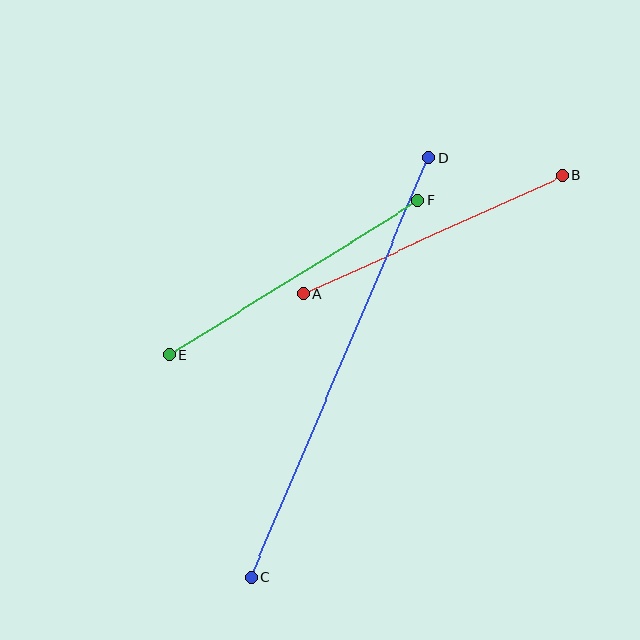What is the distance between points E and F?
The distance is approximately 293 pixels.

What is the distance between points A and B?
The distance is approximately 285 pixels.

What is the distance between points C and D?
The distance is approximately 456 pixels.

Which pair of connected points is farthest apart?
Points C and D are farthest apart.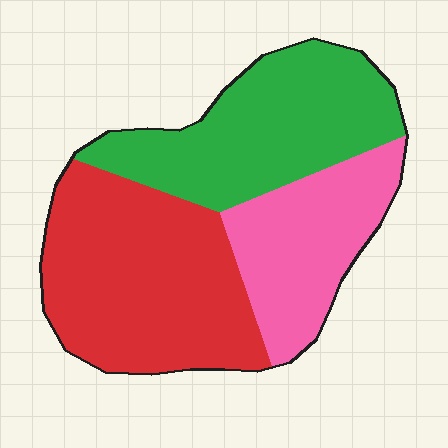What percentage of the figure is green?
Green takes up about one third (1/3) of the figure.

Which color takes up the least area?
Pink, at roughly 25%.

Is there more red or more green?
Red.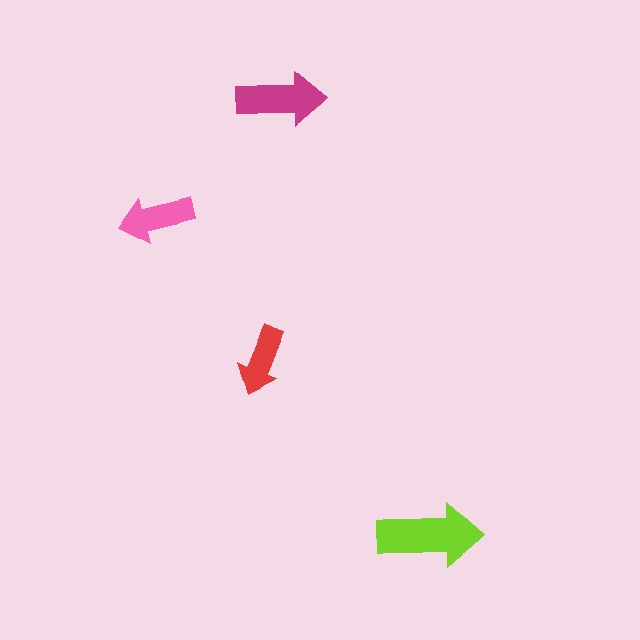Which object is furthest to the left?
The pink arrow is leftmost.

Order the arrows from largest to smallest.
the lime one, the magenta one, the pink one, the red one.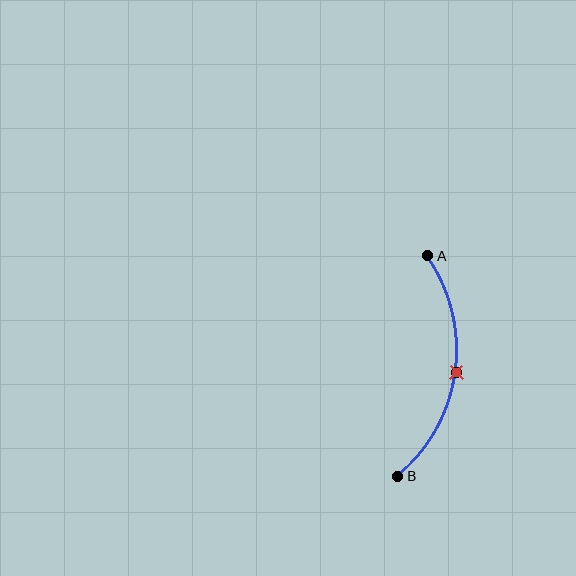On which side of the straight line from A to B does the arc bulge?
The arc bulges to the right of the straight line connecting A and B.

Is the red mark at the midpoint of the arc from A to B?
Yes. The red mark lies on the arc at equal arc-length from both A and B — it is the arc midpoint.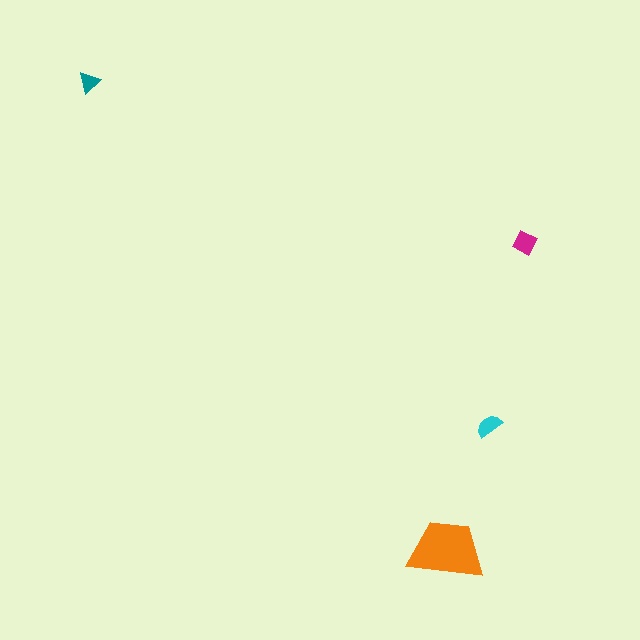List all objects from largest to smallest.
The orange trapezoid, the magenta diamond, the cyan semicircle, the teal triangle.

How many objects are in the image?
There are 4 objects in the image.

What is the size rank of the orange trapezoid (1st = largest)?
1st.